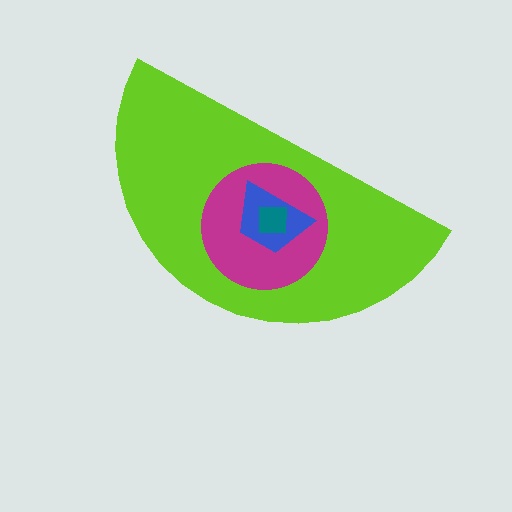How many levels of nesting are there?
4.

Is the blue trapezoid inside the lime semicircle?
Yes.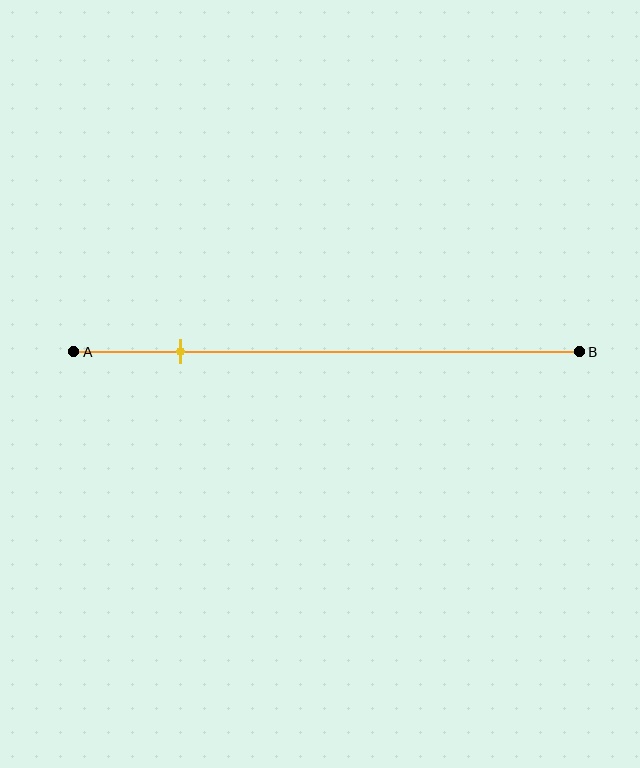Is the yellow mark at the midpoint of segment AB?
No, the mark is at about 20% from A, not at the 50% midpoint.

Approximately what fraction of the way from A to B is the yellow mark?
The yellow mark is approximately 20% of the way from A to B.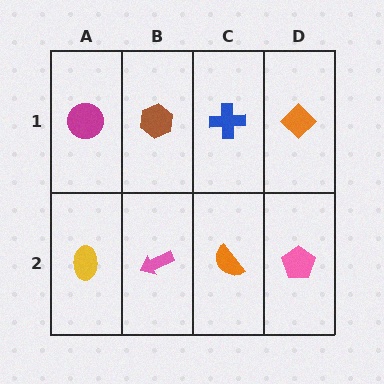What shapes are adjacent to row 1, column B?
A pink arrow (row 2, column B), a magenta circle (row 1, column A), a blue cross (row 1, column C).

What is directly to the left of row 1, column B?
A magenta circle.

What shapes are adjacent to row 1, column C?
An orange semicircle (row 2, column C), a brown hexagon (row 1, column B), an orange diamond (row 1, column D).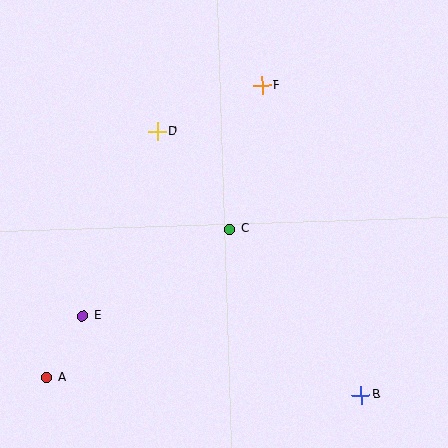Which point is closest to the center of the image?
Point C at (230, 229) is closest to the center.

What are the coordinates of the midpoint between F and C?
The midpoint between F and C is at (246, 157).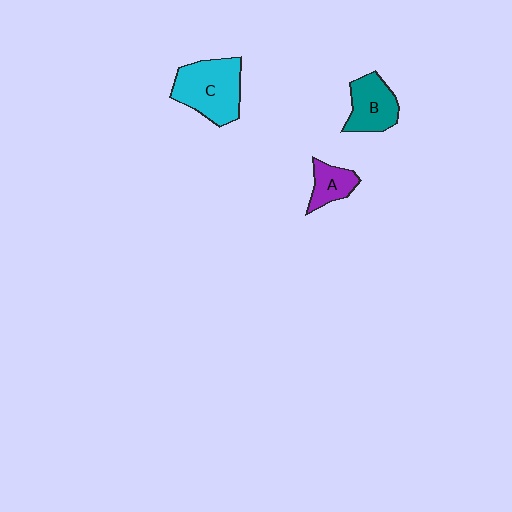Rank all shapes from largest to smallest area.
From largest to smallest: C (cyan), B (teal), A (purple).